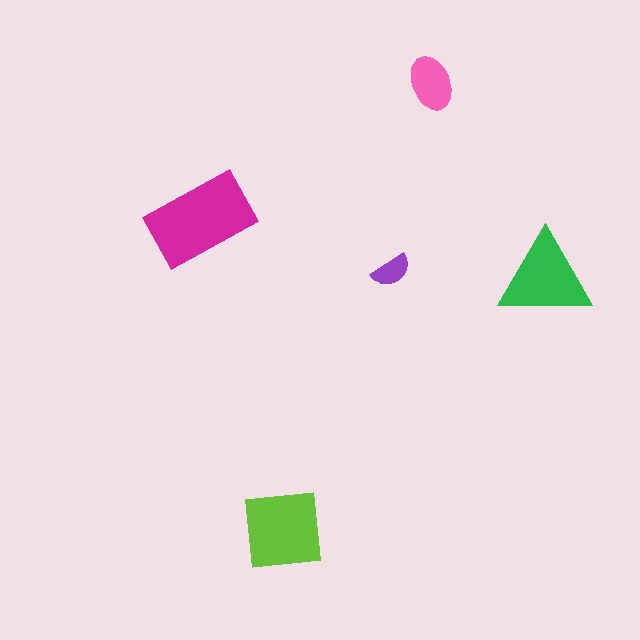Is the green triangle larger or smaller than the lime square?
Smaller.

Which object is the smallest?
The purple semicircle.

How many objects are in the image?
There are 5 objects in the image.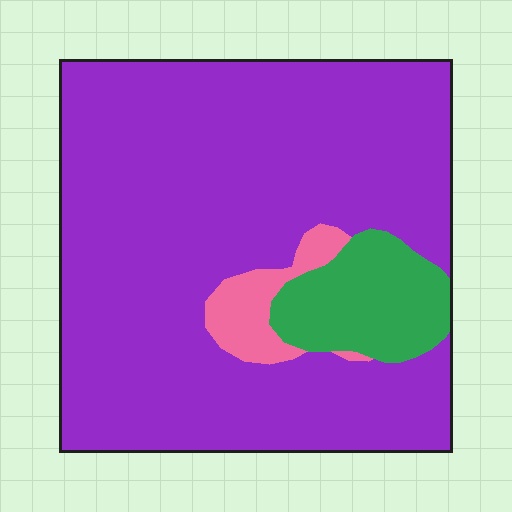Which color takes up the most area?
Purple, at roughly 85%.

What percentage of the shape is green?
Green takes up about one tenth (1/10) of the shape.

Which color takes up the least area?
Pink, at roughly 5%.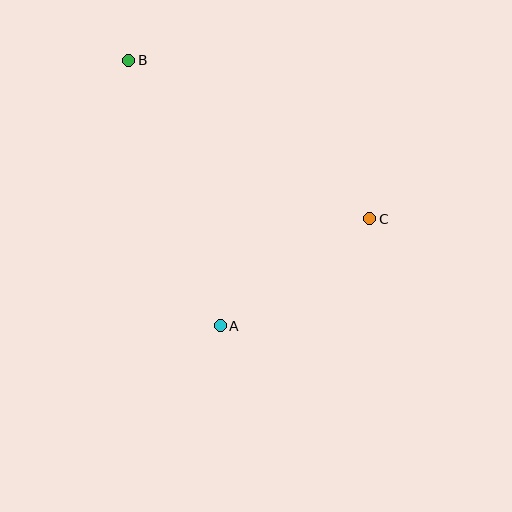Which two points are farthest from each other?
Points B and C are farthest from each other.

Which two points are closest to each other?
Points A and C are closest to each other.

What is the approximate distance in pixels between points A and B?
The distance between A and B is approximately 281 pixels.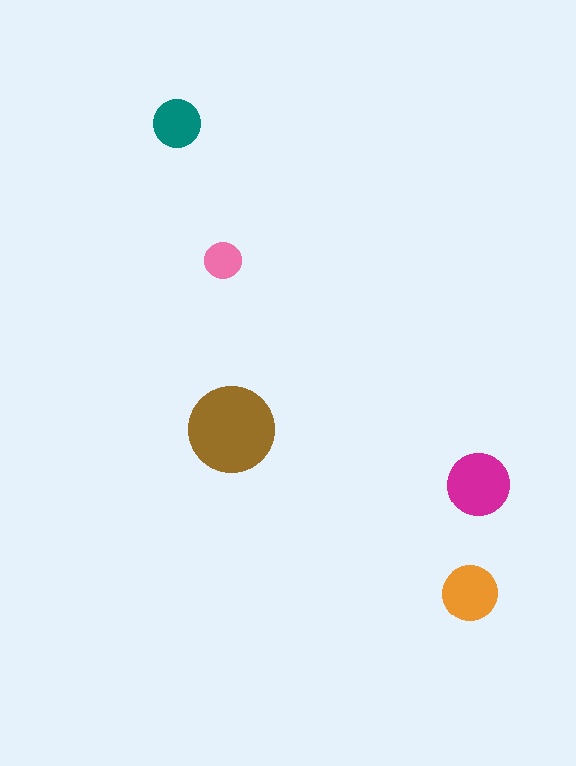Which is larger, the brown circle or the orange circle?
The brown one.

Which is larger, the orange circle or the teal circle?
The orange one.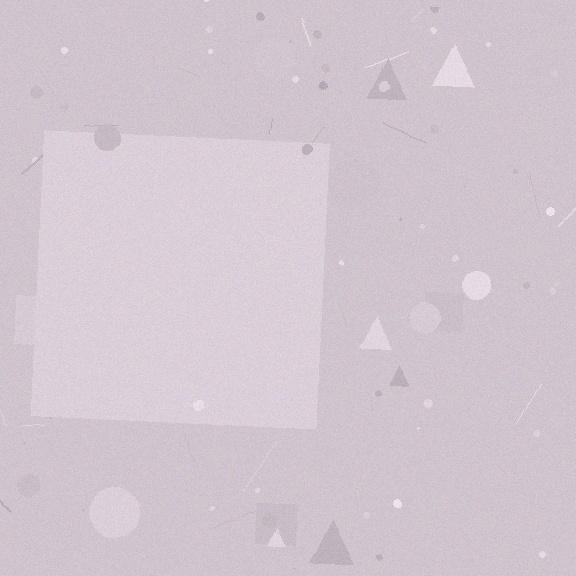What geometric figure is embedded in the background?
A square is embedded in the background.